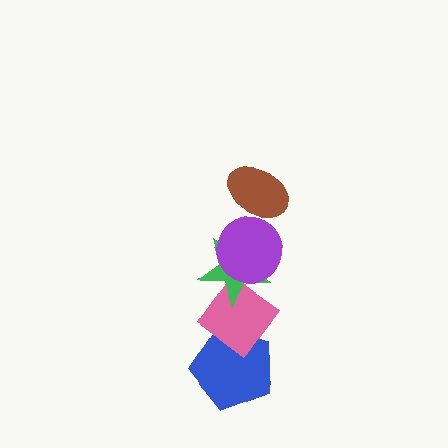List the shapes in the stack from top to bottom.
From top to bottom: the brown ellipse, the purple circle, the green star, the pink diamond, the blue pentagon.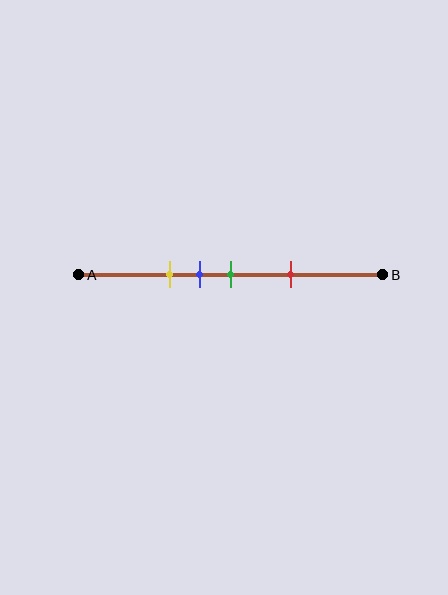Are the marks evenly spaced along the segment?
No, the marks are not evenly spaced.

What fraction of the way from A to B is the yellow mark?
The yellow mark is approximately 30% (0.3) of the way from A to B.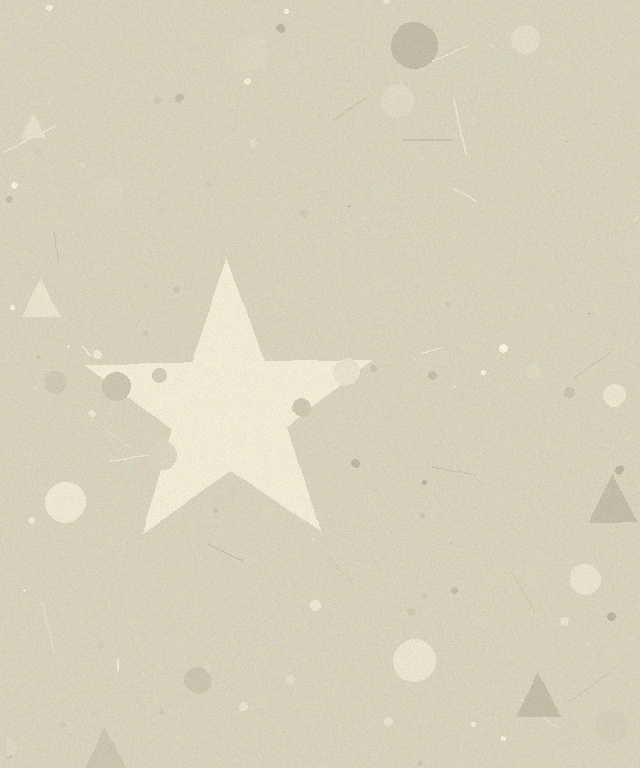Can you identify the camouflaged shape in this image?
The camouflaged shape is a star.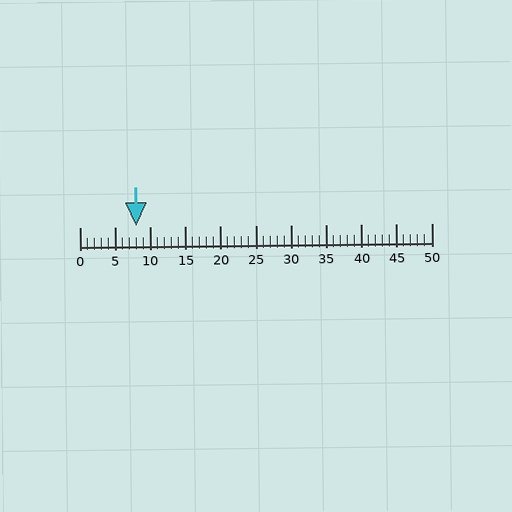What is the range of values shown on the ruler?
The ruler shows values from 0 to 50.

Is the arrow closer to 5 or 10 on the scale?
The arrow is closer to 10.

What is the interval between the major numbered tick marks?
The major tick marks are spaced 5 units apart.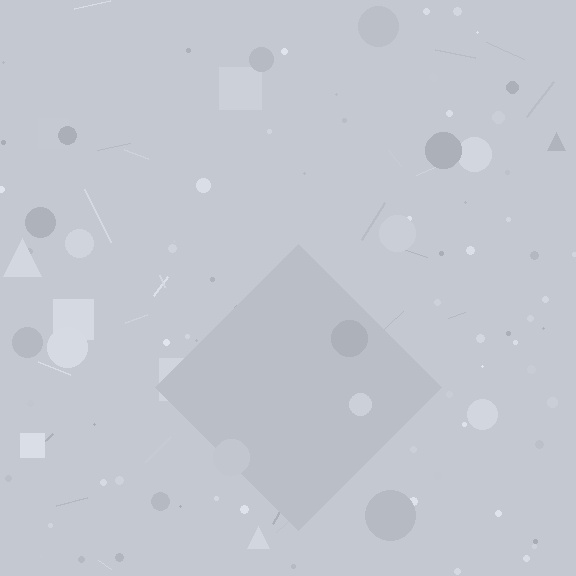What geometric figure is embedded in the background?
A diamond is embedded in the background.